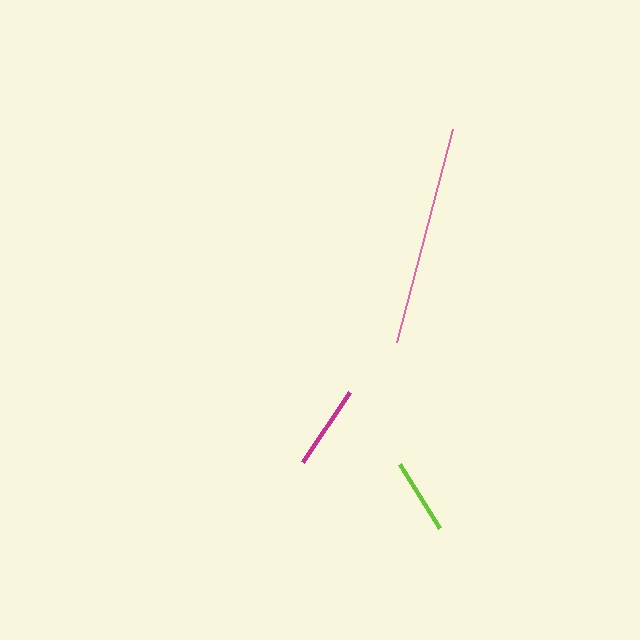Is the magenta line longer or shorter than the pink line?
The pink line is longer than the magenta line.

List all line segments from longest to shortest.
From longest to shortest: pink, magenta, lime.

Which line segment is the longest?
The pink line is the longest at approximately 220 pixels.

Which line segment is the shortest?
The lime line is the shortest at approximately 76 pixels.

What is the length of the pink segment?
The pink segment is approximately 220 pixels long.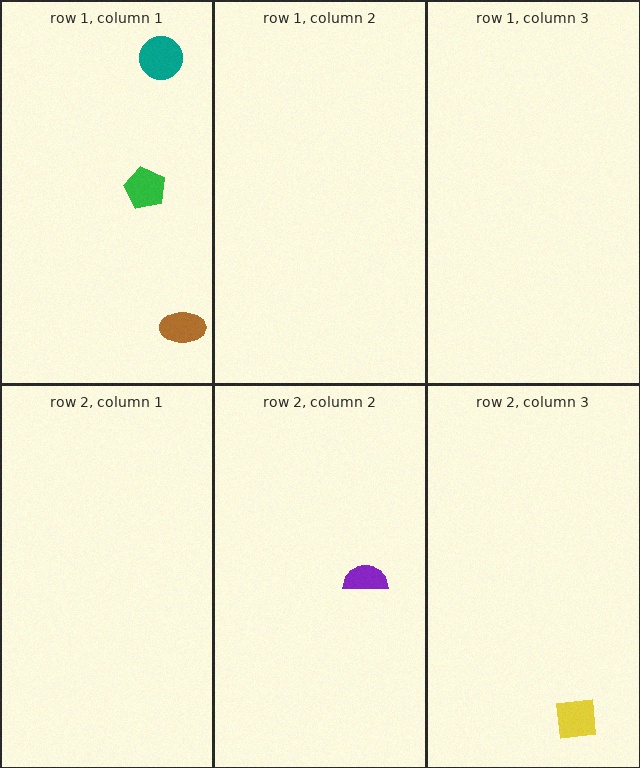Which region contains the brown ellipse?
The row 1, column 1 region.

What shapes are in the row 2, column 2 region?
The purple semicircle.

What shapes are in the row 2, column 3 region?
The yellow square.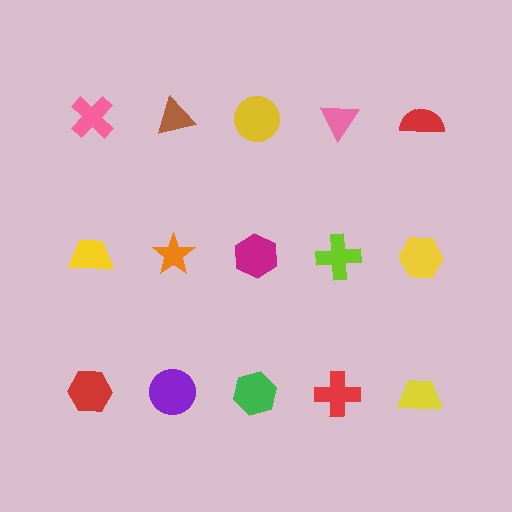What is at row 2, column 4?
A lime cross.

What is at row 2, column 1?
A yellow trapezoid.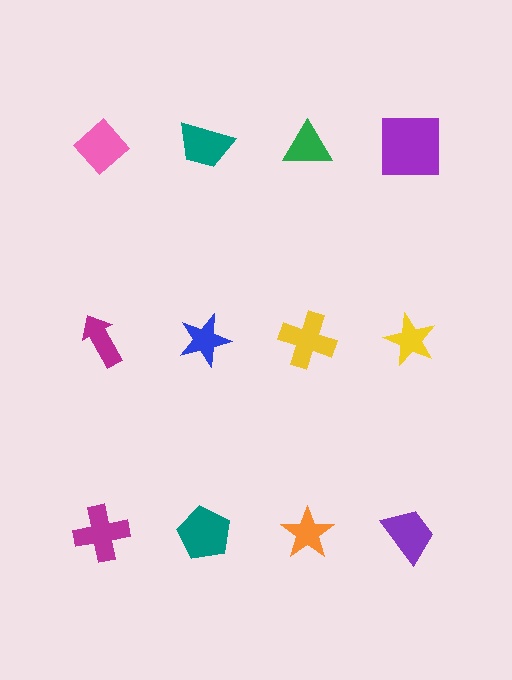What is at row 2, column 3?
A yellow cross.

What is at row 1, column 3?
A green triangle.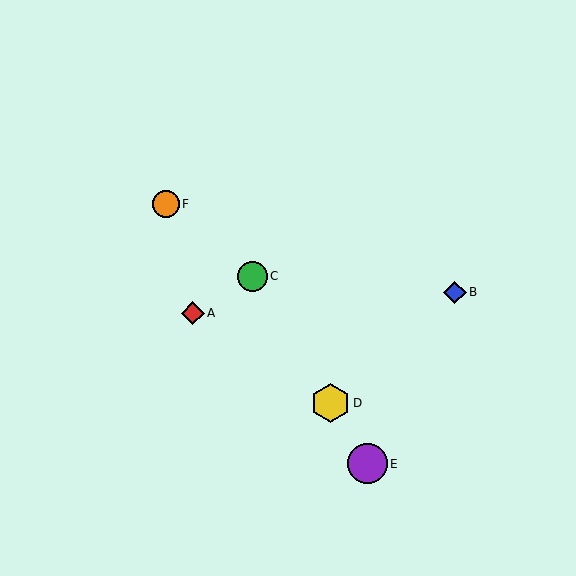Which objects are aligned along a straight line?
Objects C, D, E are aligned along a straight line.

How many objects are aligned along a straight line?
3 objects (C, D, E) are aligned along a straight line.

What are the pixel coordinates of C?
Object C is at (252, 276).